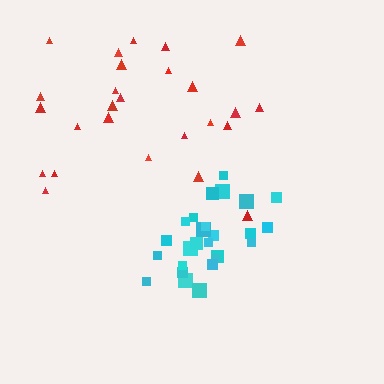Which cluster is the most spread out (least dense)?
Red.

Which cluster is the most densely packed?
Cyan.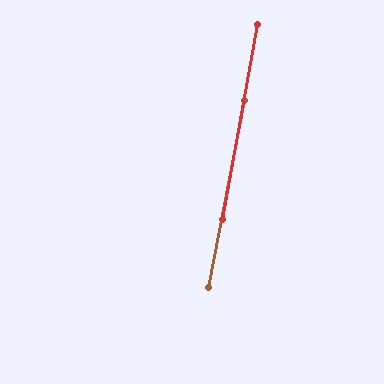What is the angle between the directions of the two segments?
Approximately 1 degree.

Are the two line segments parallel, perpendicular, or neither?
Parallel — their directions differ by only 0.7°.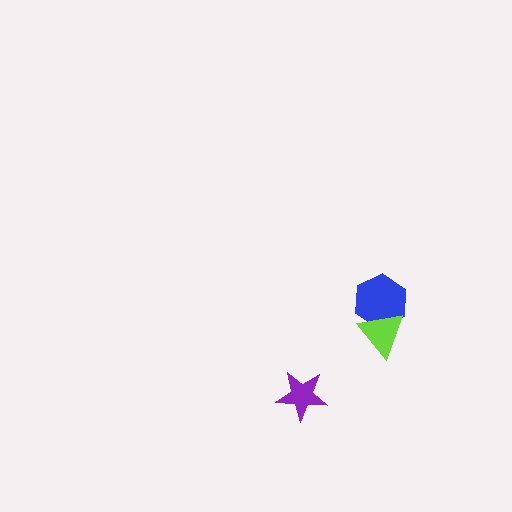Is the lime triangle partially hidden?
No, no other shape covers it.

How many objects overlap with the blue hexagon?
1 object overlaps with the blue hexagon.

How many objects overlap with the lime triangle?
1 object overlaps with the lime triangle.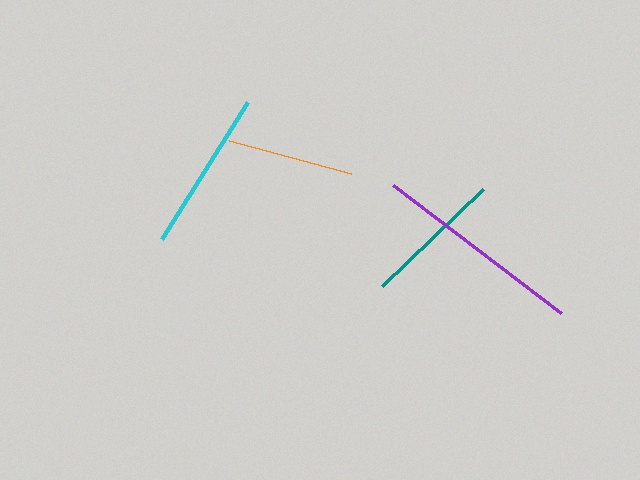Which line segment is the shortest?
The orange line is the shortest at approximately 126 pixels.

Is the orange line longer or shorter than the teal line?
The teal line is longer than the orange line.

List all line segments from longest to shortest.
From longest to shortest: purple, cyan, teal, orange.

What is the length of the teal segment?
The teal segment is approximately 140 pixels long.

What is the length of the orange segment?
The orange segment is approximately 126 pixels long.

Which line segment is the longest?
The purple line is the longest at approximately 211 pixels.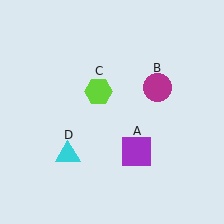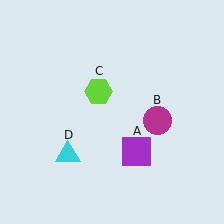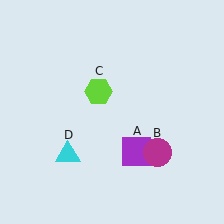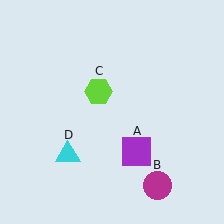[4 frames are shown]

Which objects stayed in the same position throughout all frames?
Purple square (object A) and lime hexagon (object C) and cyan triangle (object D) remained stationary.